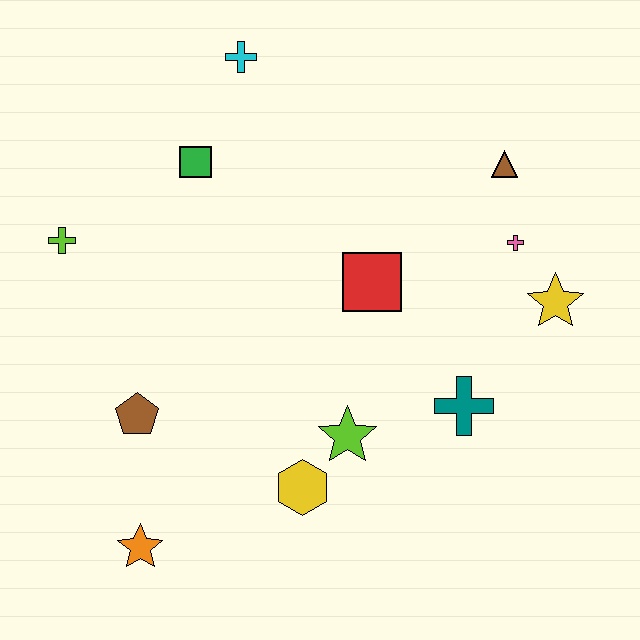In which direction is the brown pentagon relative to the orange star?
The brown pentagon is above the orange star.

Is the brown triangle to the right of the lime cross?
Yes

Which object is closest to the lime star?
The yellow hexagon is closest to the lime star.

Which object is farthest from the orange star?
The brown triangle is farthest from the orange star.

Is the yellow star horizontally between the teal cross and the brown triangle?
No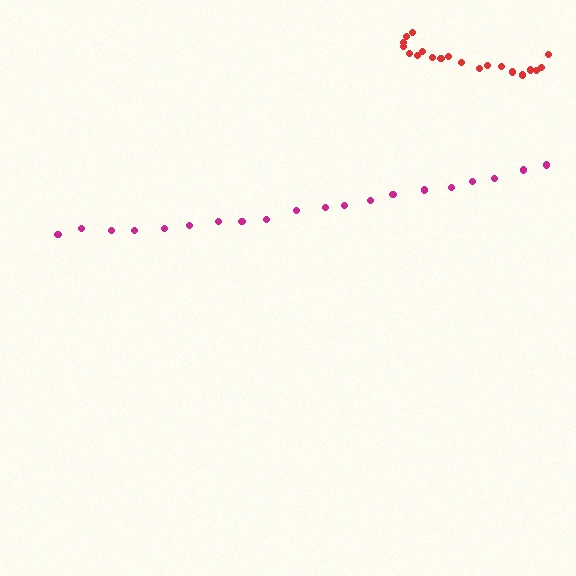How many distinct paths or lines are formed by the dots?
There are 2 distinct paths.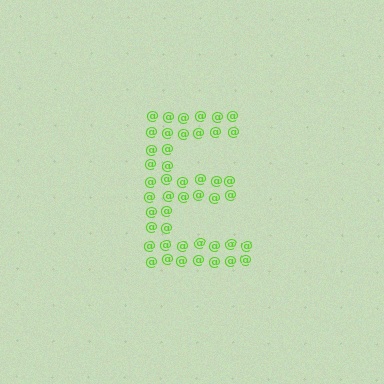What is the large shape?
The large shape is the letter E.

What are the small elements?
The small elements are at signs.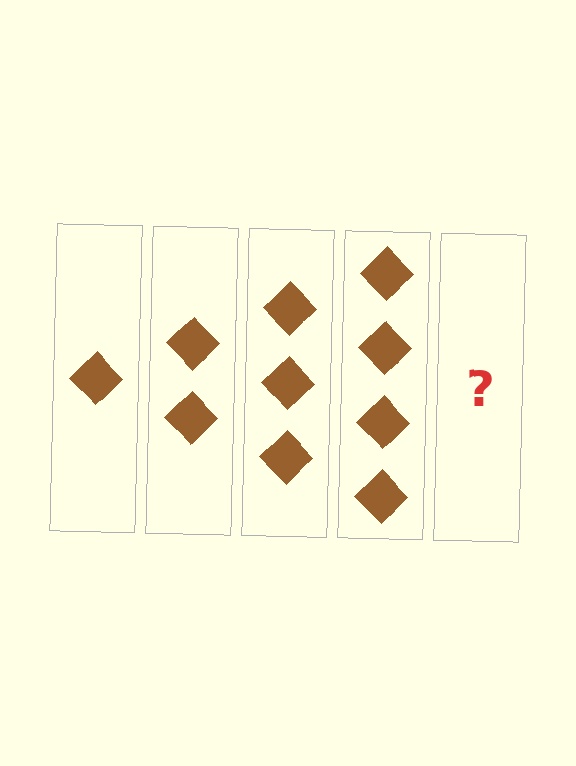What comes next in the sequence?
The next element should be 5 diamonds.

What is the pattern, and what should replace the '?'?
The pattern is that each step adds one more diamond. The '?' should be 5 diamonds.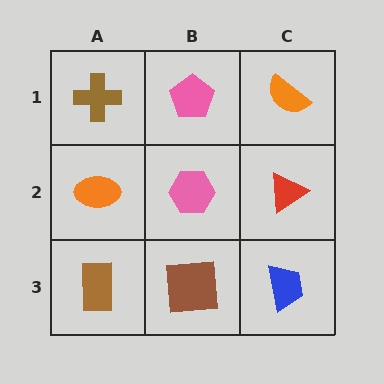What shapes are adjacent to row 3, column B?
A pink hexagon (row 2, column B), a brown rectangle (row 3, column A), a blue trapezoid (row 3, column C).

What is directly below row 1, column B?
A pink hexagon.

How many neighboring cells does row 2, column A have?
3.